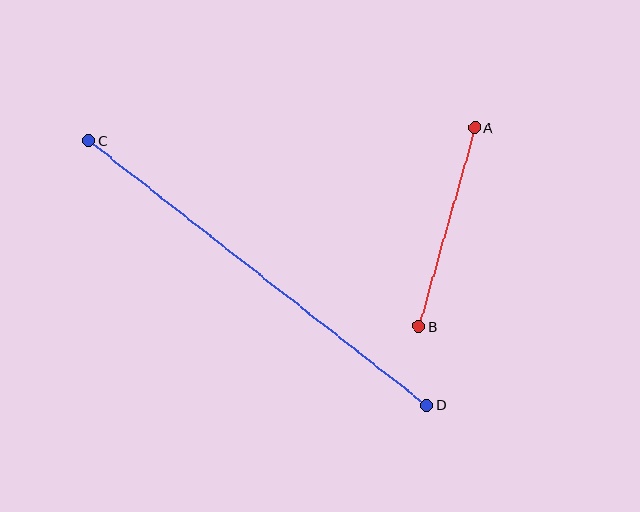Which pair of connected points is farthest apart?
Points C and D are farthest apart.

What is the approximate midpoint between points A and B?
The midpoint is at approximately (447, 227) pixels.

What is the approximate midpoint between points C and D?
The midpoint is at approximately (258, 273) pixels.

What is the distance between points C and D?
The distance is approximately 429 pixels.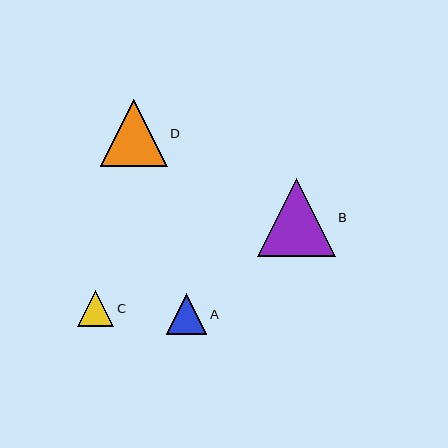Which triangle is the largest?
Triangle B is the largest with a size of approximately 78 pixels.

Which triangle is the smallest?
Triangle C is the smallest with a size of approximately 37 pixels.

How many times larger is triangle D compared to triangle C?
Triangle D is approximately 1.8 times the size of triangle C.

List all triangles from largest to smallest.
From largest to smallest: B, D, A, C.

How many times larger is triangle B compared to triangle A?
Triangle B is approximately 1.9 times the size of triangle A.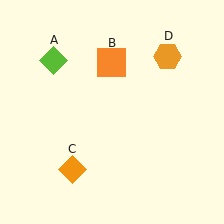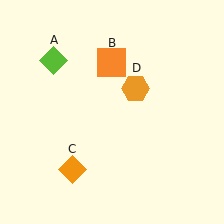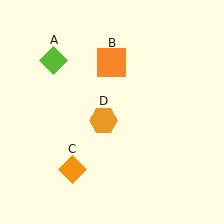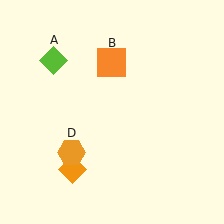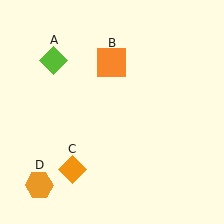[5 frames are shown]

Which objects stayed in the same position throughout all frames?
Lime diamond (object A) and orange square (object B) and orange diamond (object C) remained stationary.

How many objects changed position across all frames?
1 object changed position: orange hexagon (object D).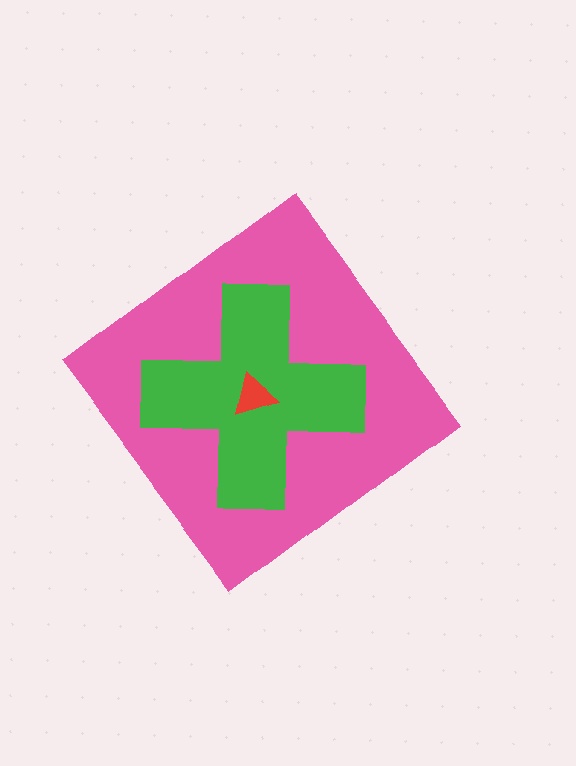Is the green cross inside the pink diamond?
Yes.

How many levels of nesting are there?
3.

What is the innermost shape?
The red triangle.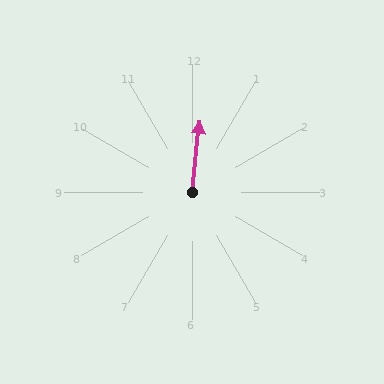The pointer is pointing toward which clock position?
Roughly 12 o'clock.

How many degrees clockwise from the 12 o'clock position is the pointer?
Approximately 6 degrees.